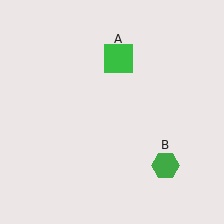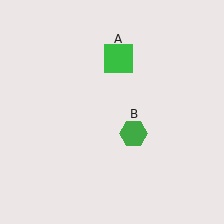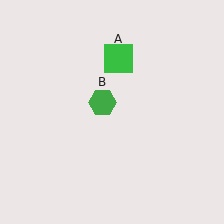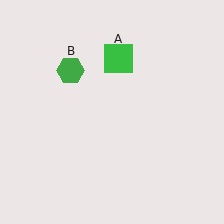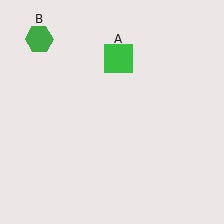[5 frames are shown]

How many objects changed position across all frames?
1 object changed position: green hexagon (object B).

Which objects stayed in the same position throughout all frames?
Green square (object A) remained stationary.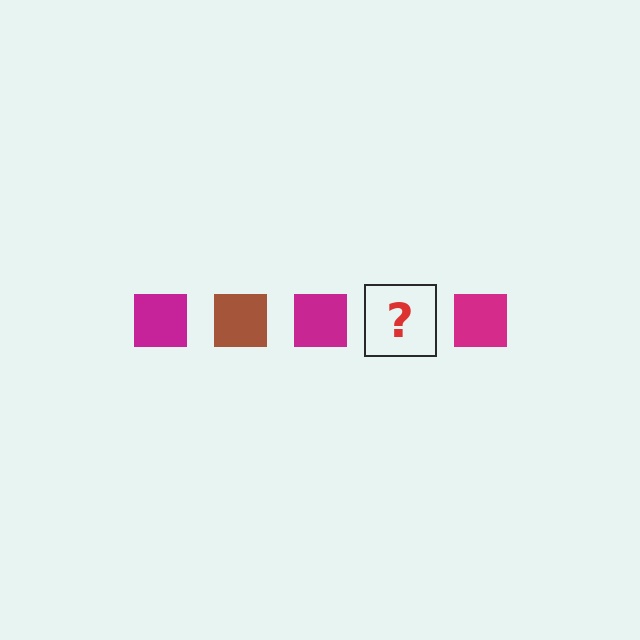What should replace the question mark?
The question mark should be replaced with a brown square.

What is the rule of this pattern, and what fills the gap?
The rule is that the pattern cycles through magenta, brown squares. The gap should be filled with a brown square.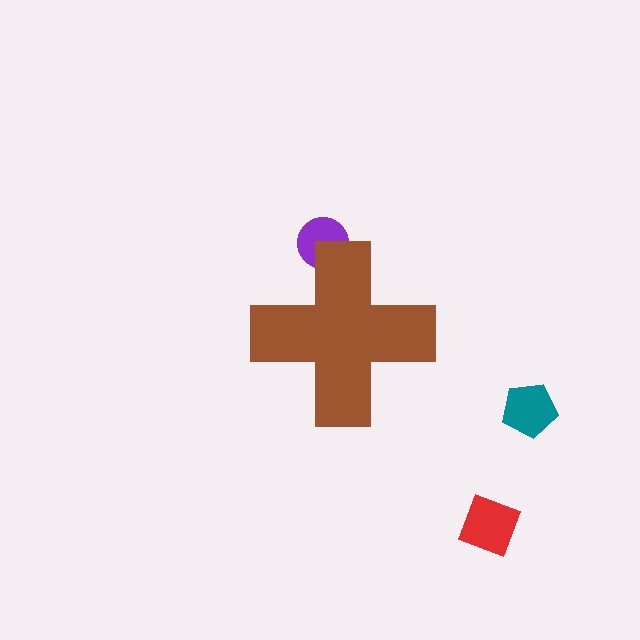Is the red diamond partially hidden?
No, the red diamond is fully visible.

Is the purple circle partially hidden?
Yes, the purple circle is partially hidden behind the brown cross.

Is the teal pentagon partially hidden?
No, the teal pentagon is fully visible.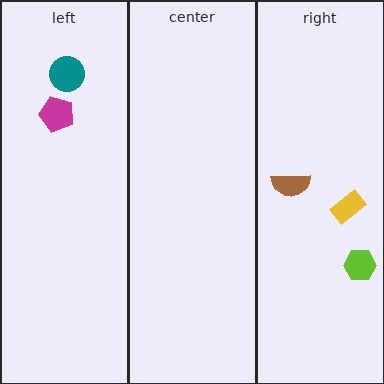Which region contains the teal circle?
The left region.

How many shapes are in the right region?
3.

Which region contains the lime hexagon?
The right region.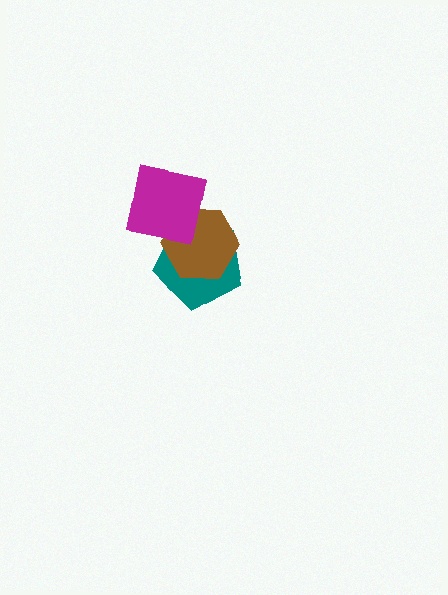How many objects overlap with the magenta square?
2 objects overlap with the magenta square.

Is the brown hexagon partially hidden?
Yes, it is partially covered by another shape.